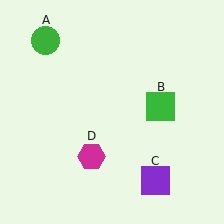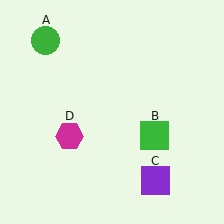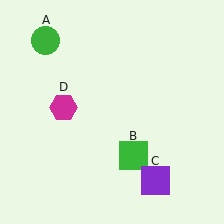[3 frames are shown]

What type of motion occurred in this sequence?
The green square (object B), magenta hexagon (object D) rotated clockwise around the center of the scene.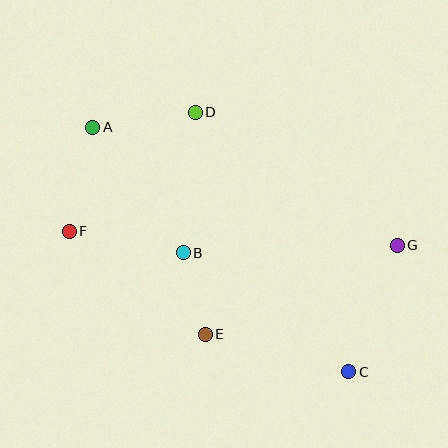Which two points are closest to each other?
Points B and E are closest to each other.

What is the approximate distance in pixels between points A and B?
The distance between A and B is approximately 154 pixels.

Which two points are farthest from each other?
Points A and C are farthest from each other.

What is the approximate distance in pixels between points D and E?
The distance between D and E is approximately 222 pixels.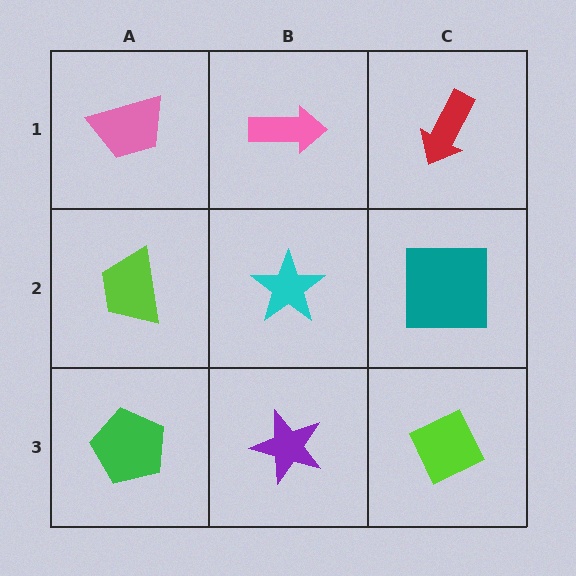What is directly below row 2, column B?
A purple star.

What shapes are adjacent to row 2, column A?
A pink trapezoid (row 1, column A), a green pentagon (row 3, column A), a cyan star (row 2, column B).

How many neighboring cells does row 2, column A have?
3.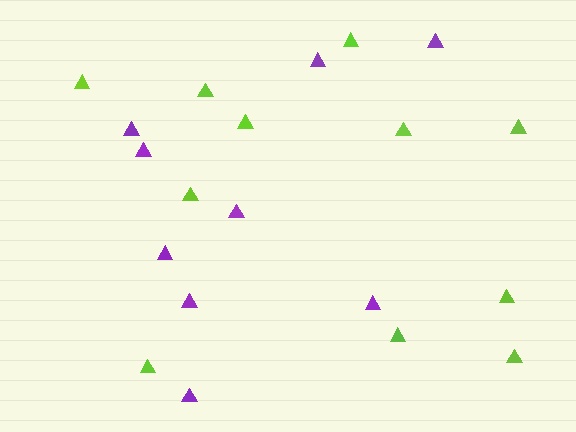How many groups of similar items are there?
There are 2 groups: one group of lime triangles (11) and one group of purple triangles (9).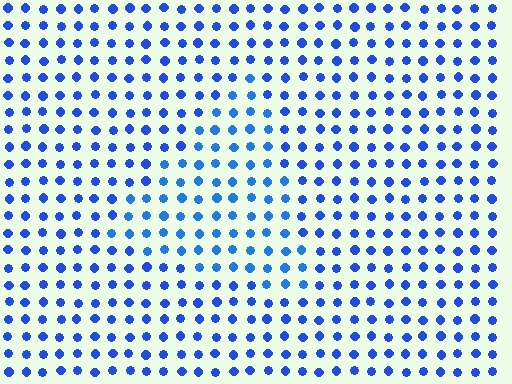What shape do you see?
I see a triangle.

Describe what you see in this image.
The image is filled with small blue elements in a uniform arrangement. A triangle-shaped region is visible where the elements are tinted to a slightly different hue, forming a subtle color boundary.